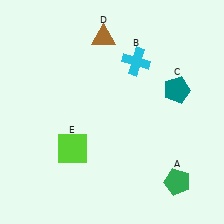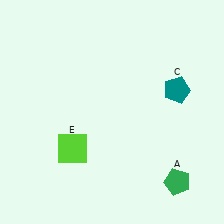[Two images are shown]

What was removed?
The brown triangle (D), the cyan cross (B) were removed in Image 2.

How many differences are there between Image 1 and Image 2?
There are 2 differences between the two images.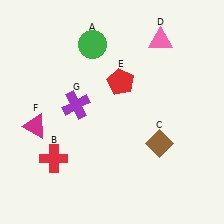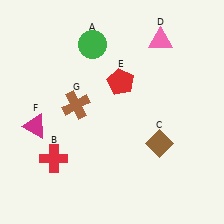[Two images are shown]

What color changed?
The cross (G) changed from purple in Image 1 to brown in Image 2.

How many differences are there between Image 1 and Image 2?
There is 1 difference between the two images.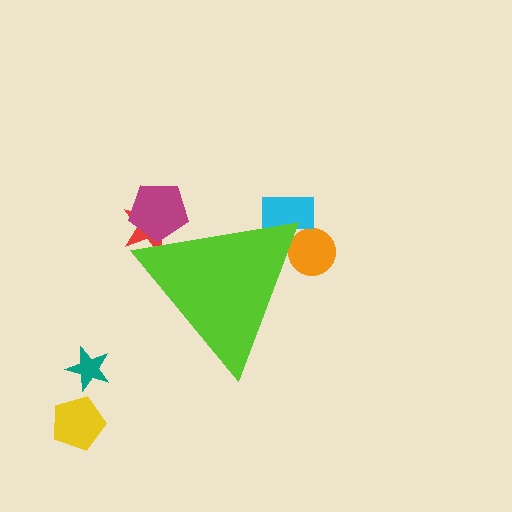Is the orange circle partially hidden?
Yes, the orange circle is partially hidden behind the lime triangle.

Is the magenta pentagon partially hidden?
Yes, the magenta pentagon is partially hidden behind the lime triangle.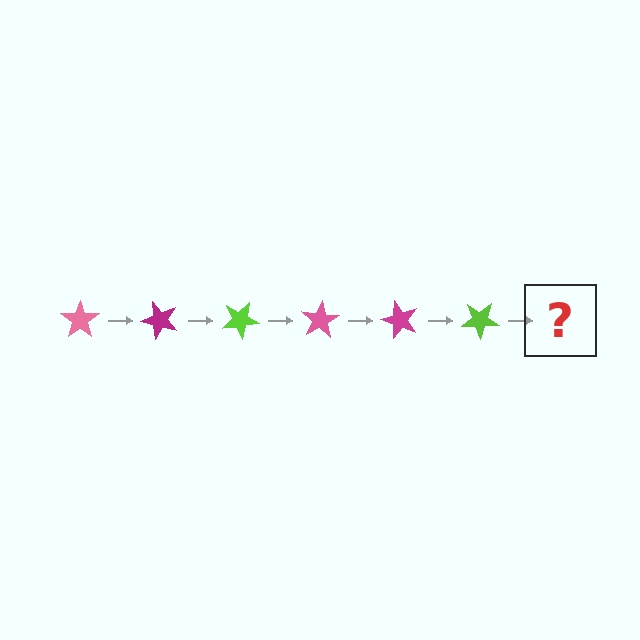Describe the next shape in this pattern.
It should be a pink star, rotated 300 degrees from the start.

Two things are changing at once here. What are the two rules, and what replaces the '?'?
The two rules are that it rotates 50 degrees each step and the color cycles through pink, magenta, and lime. The '?' should be a pink star, rotated 300 degrees from the start.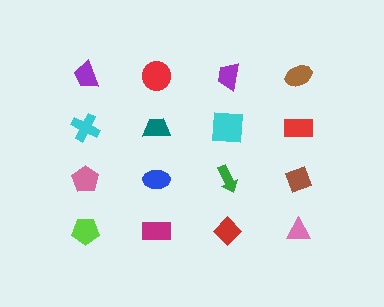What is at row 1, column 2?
A red circle.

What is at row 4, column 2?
A magenta rectangle.